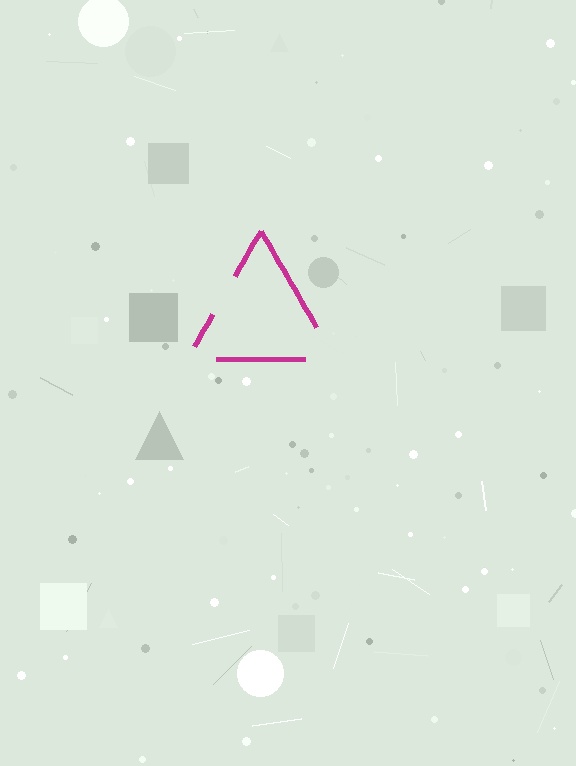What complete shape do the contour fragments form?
The contour fragments form a triangle.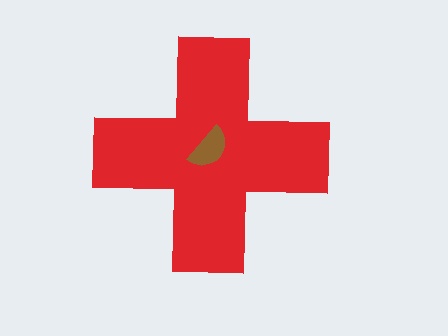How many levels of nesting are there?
2.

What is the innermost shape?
The brown semicircle.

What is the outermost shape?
The red cross.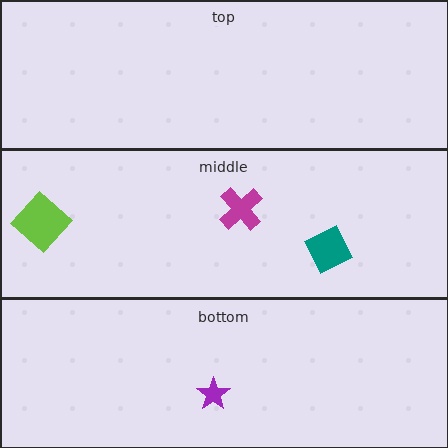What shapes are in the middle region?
The magenta cross, the lime diamond, the teal diamond.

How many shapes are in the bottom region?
1.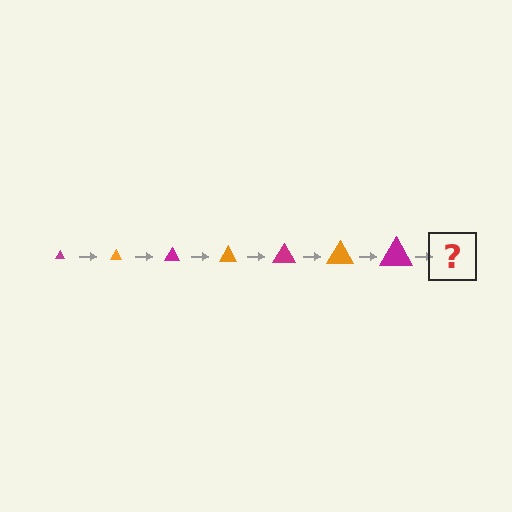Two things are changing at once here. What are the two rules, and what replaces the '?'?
The two rules are that the triangle grows larger each step and the color cycles through magenta and orange. The '?' should be an orange triangle, larger than the previous one.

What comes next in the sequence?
The next element should be an orange triangle, larger than the previous one.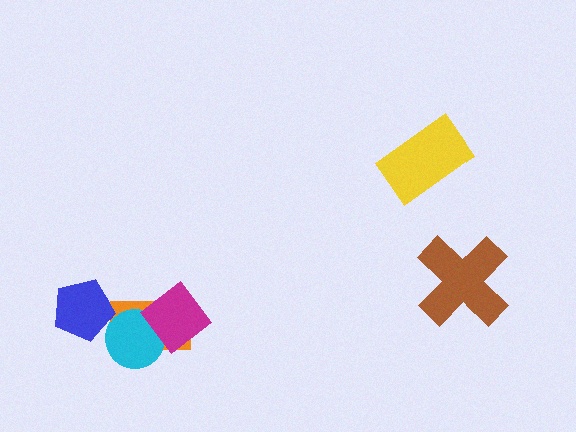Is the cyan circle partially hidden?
Yes, it is partially covered by another shape.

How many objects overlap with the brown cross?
0 objects overlap with the brown cross.